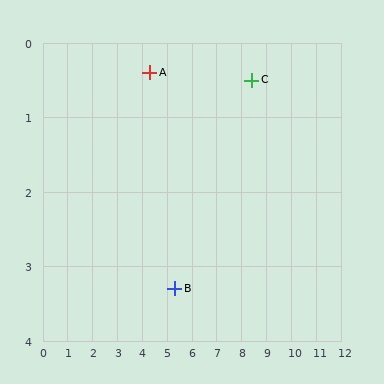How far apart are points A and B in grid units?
Points A and B are about 3.1 grid units apart.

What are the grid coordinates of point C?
Point C is at approximately (8.4, 0.5).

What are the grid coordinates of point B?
Point B is at approximately (5.3, 3.3).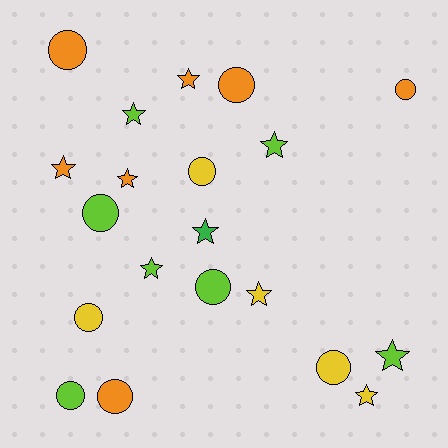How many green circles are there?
There are no green circles.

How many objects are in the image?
There are 20 objects.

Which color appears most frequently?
Orange, with 7 objects.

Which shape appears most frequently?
Star, with 10 objects.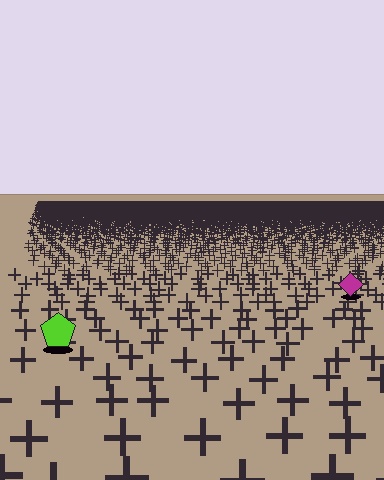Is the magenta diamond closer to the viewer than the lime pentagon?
No. The lime pentagon is closer — you can tell from the texture gradient: the ground texture is coarser near it.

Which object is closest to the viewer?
The lime pentagon is closest. The texture marks near it are larger and more spread out.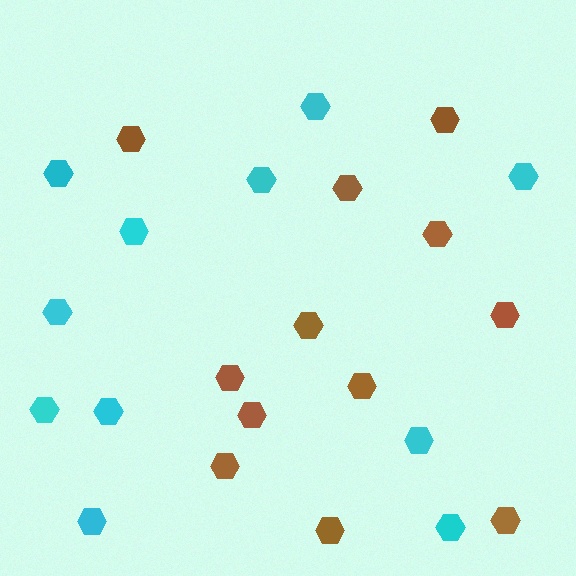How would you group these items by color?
There are 2 groups: one group of cyan hexagons (11) and one group of brown hexagons (12).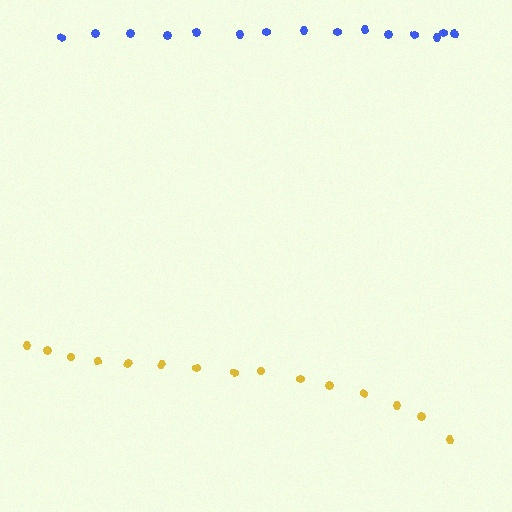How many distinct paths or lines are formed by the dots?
There are 2 distinct paths.